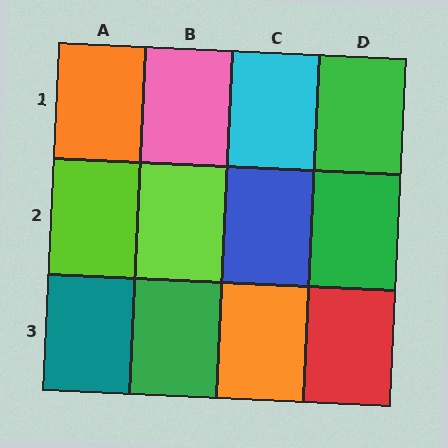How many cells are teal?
1 cell is teal.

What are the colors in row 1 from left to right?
Orange, pink, cyan, green.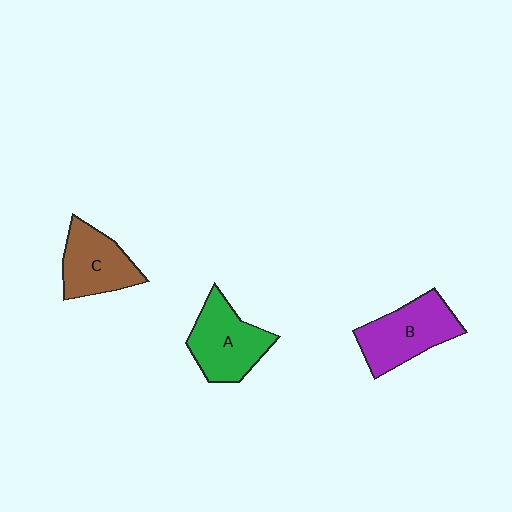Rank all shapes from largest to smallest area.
From largest to smallest: B (purple), A (green), C (brown).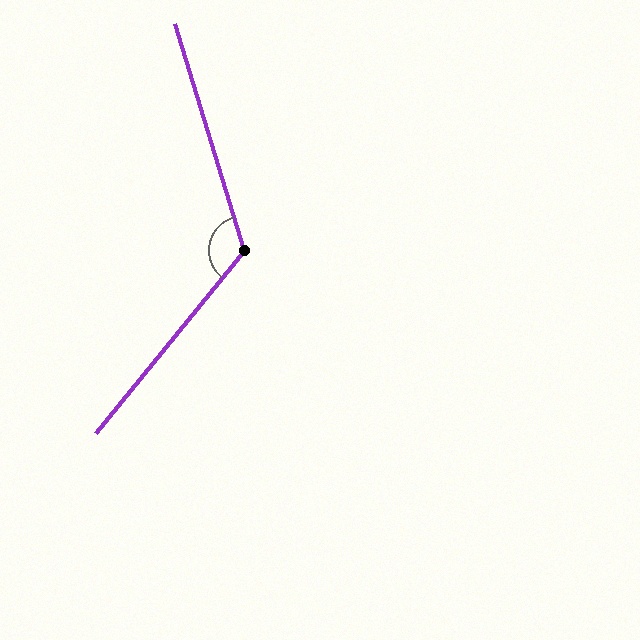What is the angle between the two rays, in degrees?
Approximately 124 degrees.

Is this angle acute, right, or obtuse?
It is obtuse.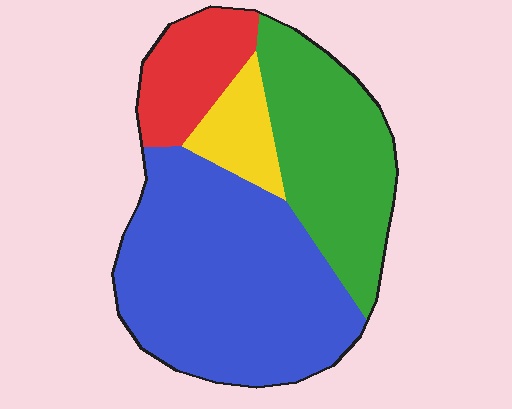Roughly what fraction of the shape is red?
Red covers about 15% of the shape.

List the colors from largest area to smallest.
From largest to smallest: blue, green, red, yellow.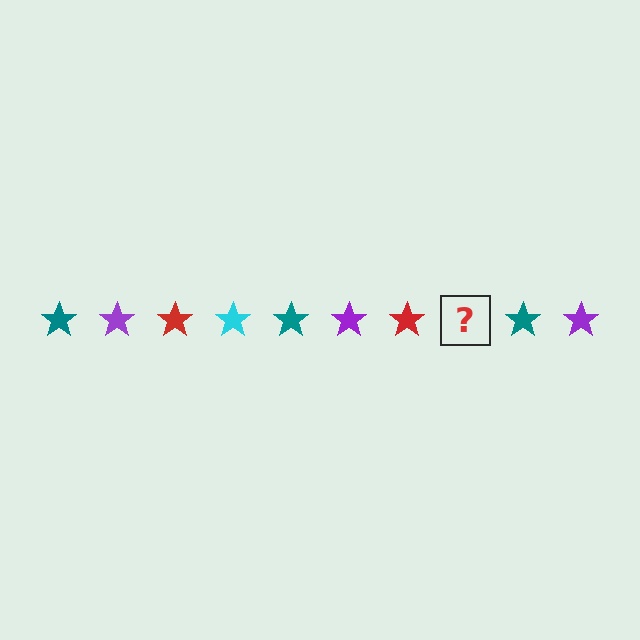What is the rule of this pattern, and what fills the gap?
The rule is that the pattern cycles through teal, purple, red, cyan stars. The gap should be filled with a cyan star.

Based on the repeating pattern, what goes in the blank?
The blank should be a cyan star.